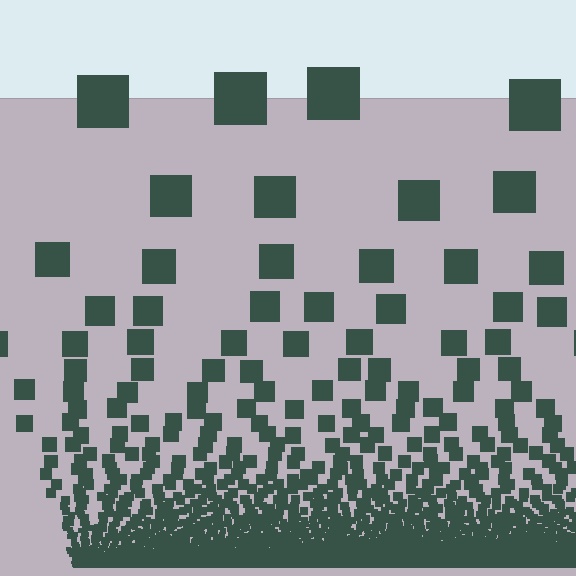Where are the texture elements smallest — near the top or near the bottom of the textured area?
Near the bottom.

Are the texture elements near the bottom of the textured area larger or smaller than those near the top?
Smaller. The gradient is inverted — elements near the bottom are smaller and denser.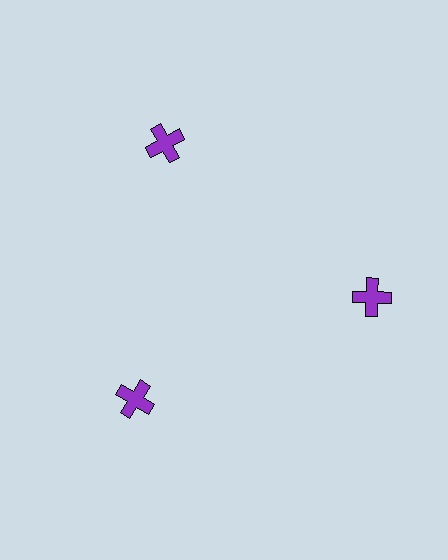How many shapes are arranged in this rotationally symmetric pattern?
There are 3 shapes, arranged in 3 groups of 1.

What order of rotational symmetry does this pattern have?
This pattern has 3-fold rotational symmetry.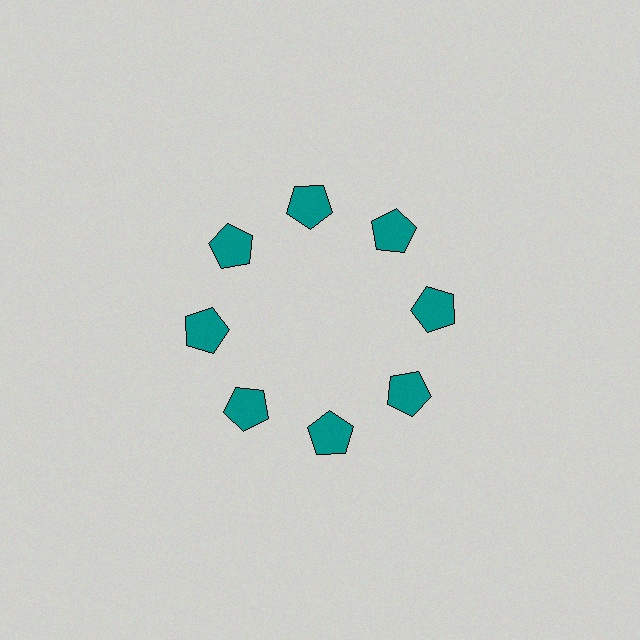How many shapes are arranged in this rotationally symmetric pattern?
There are 8 shapes, arranged in 8 groups of 1.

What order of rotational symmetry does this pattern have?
This pattern has 8-fold rotational symmetry.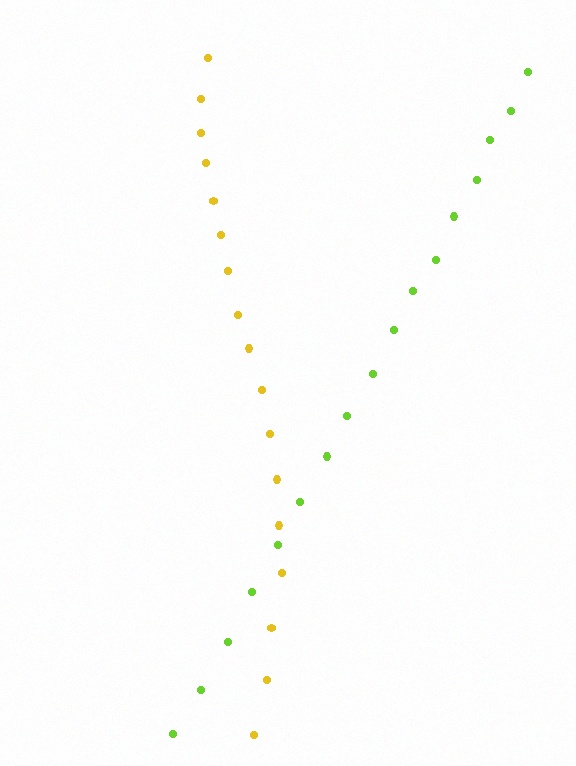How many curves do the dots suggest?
There are 2 distinct paths.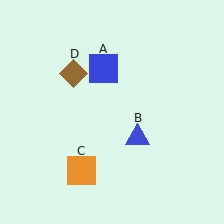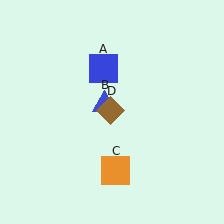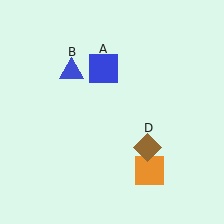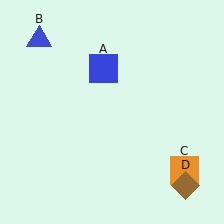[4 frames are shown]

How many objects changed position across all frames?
3 objects changed position: blue triangle (object B), orange square (object C), brown diamond (object D).